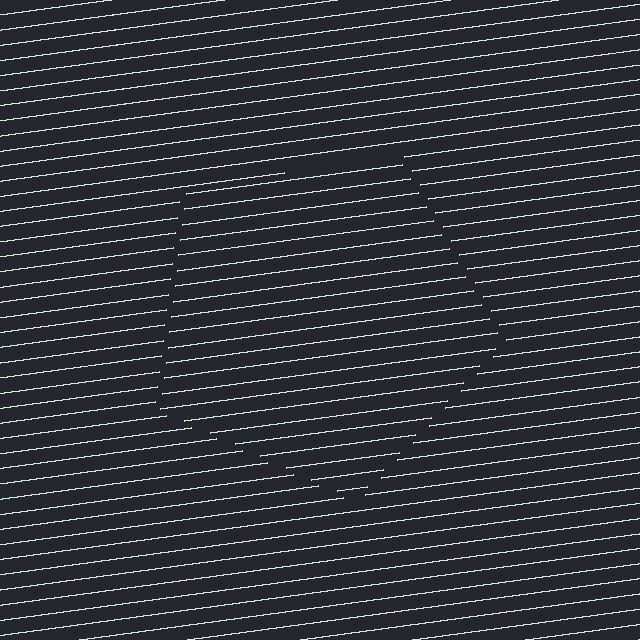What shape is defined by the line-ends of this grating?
An illusory pentagon. The interior of the shape contains the same grating, shifted by half a period — the contour is defined by the phase discontinuity where line-ends from the inner and outer gratings abut.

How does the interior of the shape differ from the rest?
The interior of the shape contains the same grating, shifted by half a period — the contour is defined by the phase discontinuity where line-ends from the inner and outer gratings abut.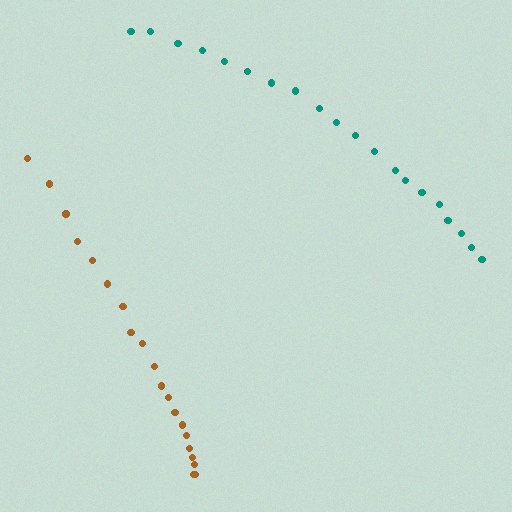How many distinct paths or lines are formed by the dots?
There are 2 distinct paths.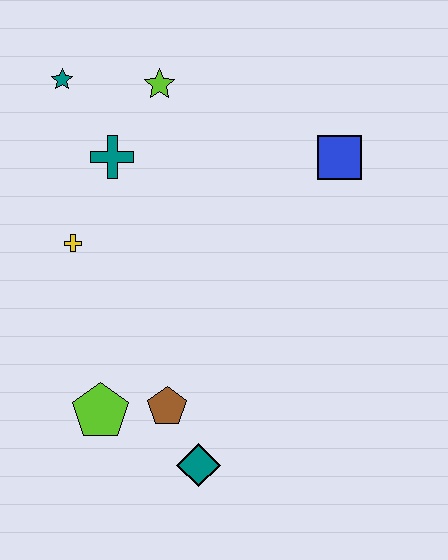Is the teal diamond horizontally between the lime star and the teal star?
No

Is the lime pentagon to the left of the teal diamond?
Yes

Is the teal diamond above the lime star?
No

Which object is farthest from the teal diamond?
The teal star is farthest from the teal diamond.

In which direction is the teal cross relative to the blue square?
The teal cross is to the left of the blue square.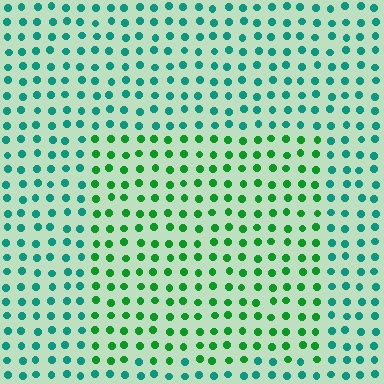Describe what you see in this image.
The image is filled with small teal elements in a uniform arrangement. A rectangle-shaped region is visible where the elements are tinted to a slightly different hue, forming a subtle color boundary.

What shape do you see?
I see a rectangle.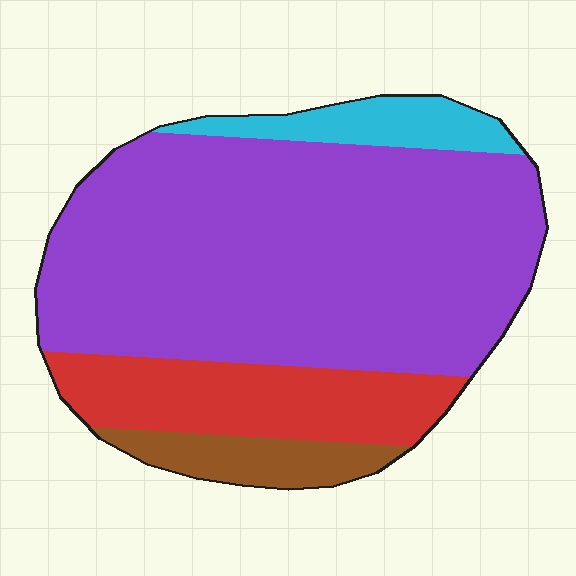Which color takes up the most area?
Purple, at roughly 65%.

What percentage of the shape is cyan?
Cyan takes up about one tenth (1/10) of the shape.